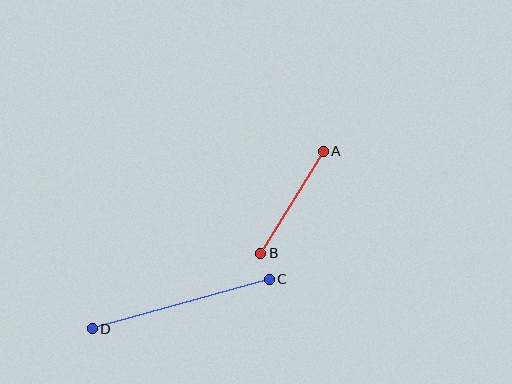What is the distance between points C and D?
The distance is approximately 184 pixels.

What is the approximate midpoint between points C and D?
The midpoint is at approximately (181, 304) pixels.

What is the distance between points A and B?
The distance is approximately 120 pixels.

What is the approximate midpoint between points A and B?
The midpoint is at approximately (292, 202) pixels.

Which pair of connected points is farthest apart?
Points C and D are farthest apart.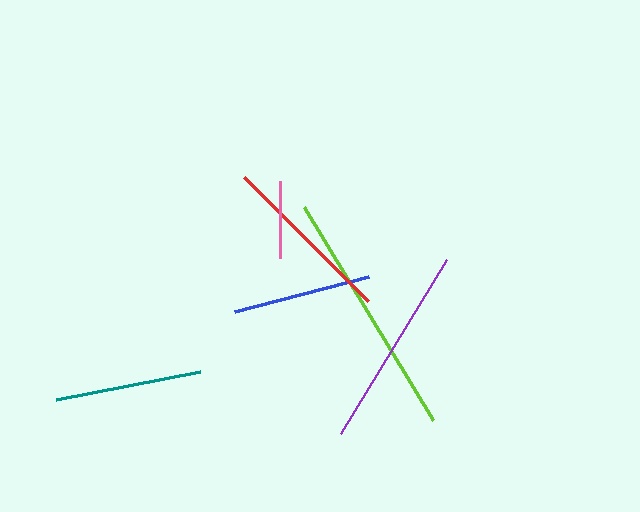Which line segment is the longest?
The lime line is the longest at approximately 249 pixels.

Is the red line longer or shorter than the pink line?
The red line is longer than the pink line.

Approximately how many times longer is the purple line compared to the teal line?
The purple line is approximately 1.4 times the length of the teal line.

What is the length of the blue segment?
The blue segment is approximately 138 pixels long.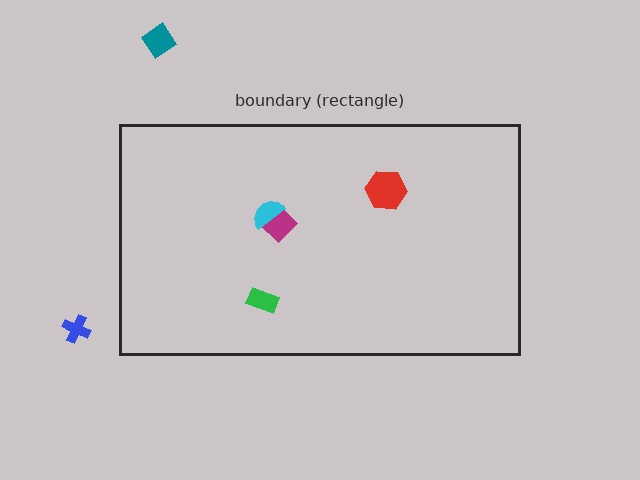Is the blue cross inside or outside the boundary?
Outside.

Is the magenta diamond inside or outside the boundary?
Inside.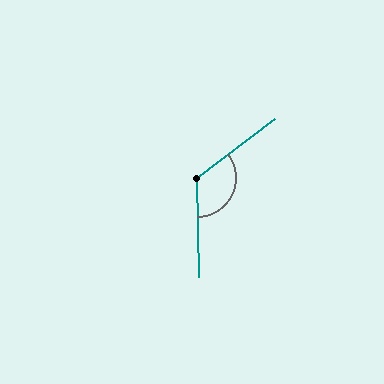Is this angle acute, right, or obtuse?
It is obtuse.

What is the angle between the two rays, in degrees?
Approximately 126 degrees.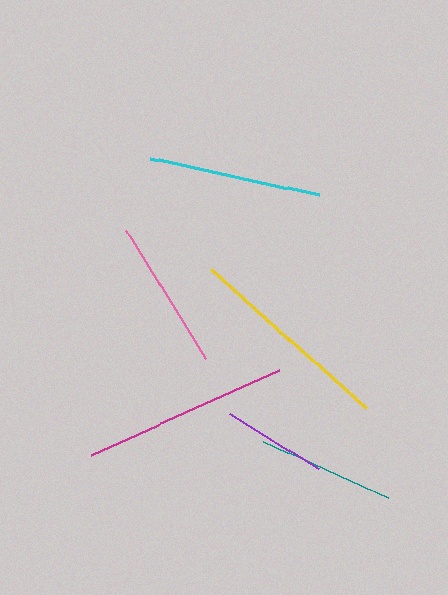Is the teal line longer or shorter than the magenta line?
The magenta line is longer than the teal line.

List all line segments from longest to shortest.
From longest to shortest: yellow, magenta, cyan, pink, teal, purple.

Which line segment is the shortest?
The purple line is the shortest at approximately 106 pixels.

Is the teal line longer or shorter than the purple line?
The teal line is longer than the purple line.